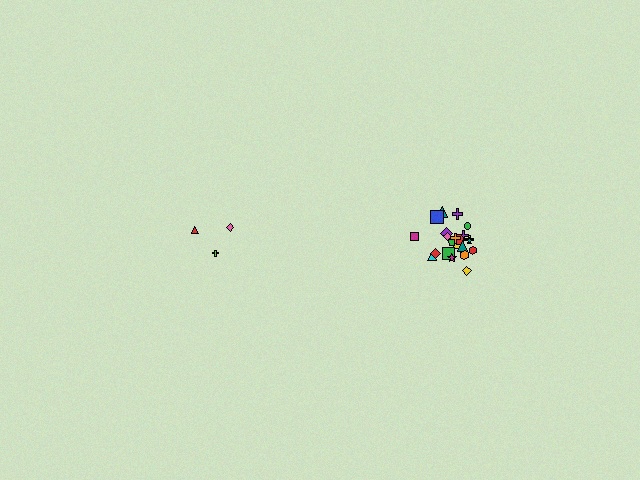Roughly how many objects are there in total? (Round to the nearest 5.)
Roughly 25 objects in total.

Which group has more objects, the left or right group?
The right group.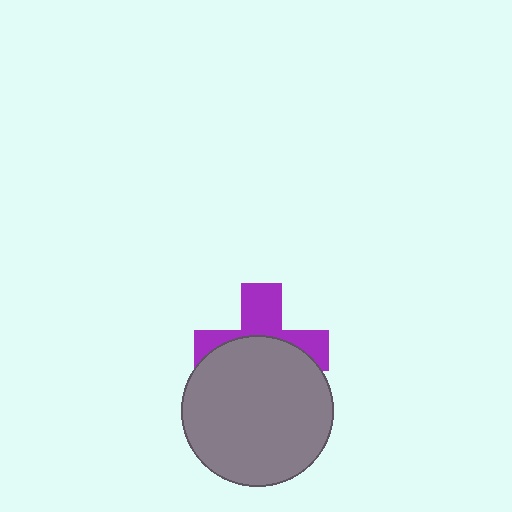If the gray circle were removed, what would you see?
You would see the complete purple cross.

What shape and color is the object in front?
The object in front is a gray circle.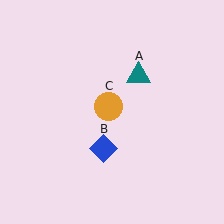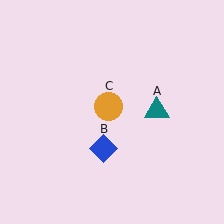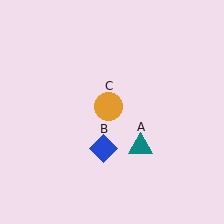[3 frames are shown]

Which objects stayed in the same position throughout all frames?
Blue diamond (object B) and orange circle (object C) remained stationary.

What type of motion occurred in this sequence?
The teal triangle (object A) rotated clockwise around the center of the scene.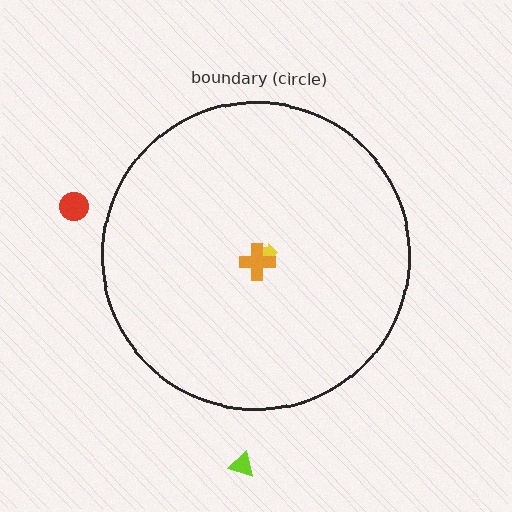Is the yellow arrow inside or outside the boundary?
Inside.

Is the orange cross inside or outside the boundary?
Inside.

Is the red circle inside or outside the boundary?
Outside.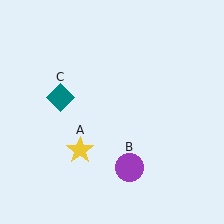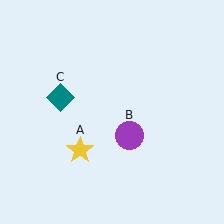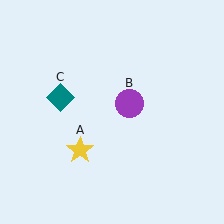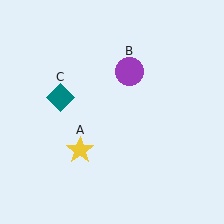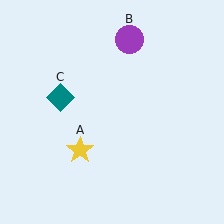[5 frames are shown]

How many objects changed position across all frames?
1 object changed position: purple circle (object B).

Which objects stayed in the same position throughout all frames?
Yellow star (object A) and teal diamond (object C) remained stationary.